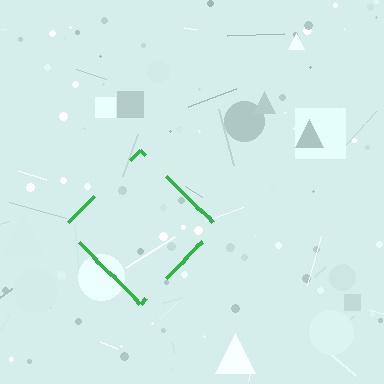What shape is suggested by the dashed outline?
The dashed outline suggests a diamond.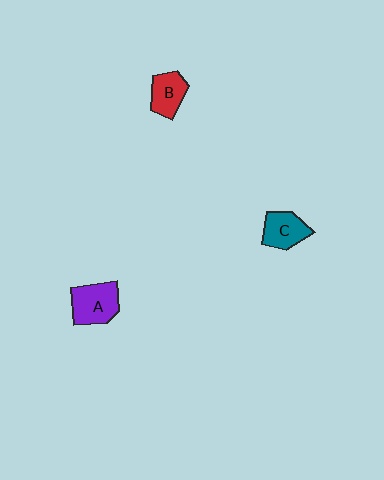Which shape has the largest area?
Shape A (purple).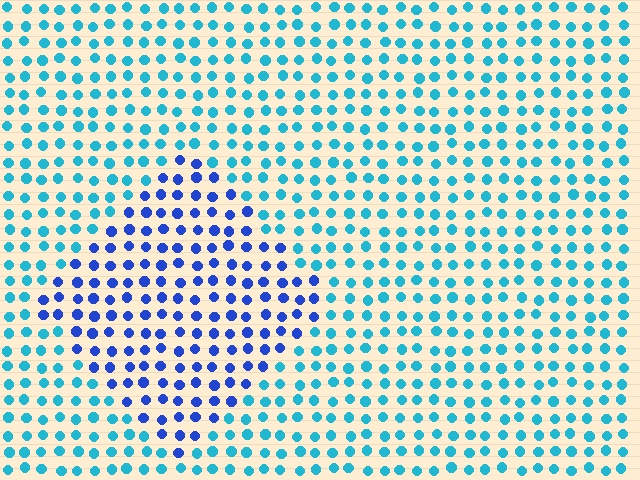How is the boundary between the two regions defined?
The boundary is defined purely by a slight shift in hue (about 40 degrees). Spacing, size, and orientation are identical on both sides.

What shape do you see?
I see a diamond.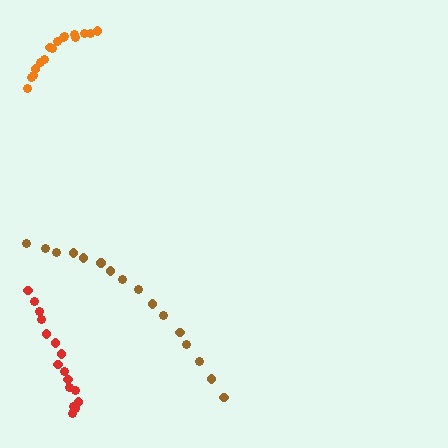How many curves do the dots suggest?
There are 3 distinct paths.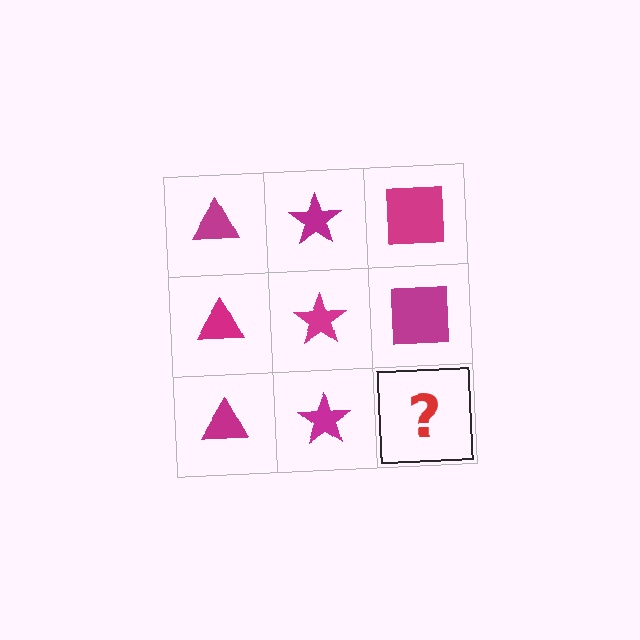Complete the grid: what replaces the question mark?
The question mark should be replaced with a magenta square.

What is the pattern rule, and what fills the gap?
The rule is that each column has a consistent shape. The gap should be filled with a magenta square.